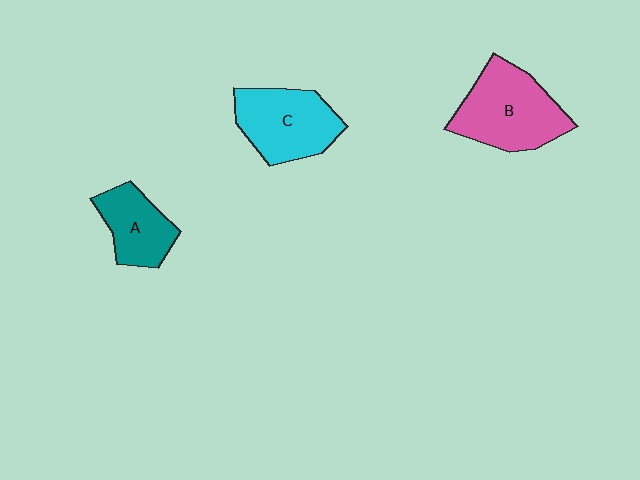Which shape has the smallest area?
Shape A (teal).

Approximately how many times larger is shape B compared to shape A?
Approximately 1.6 times.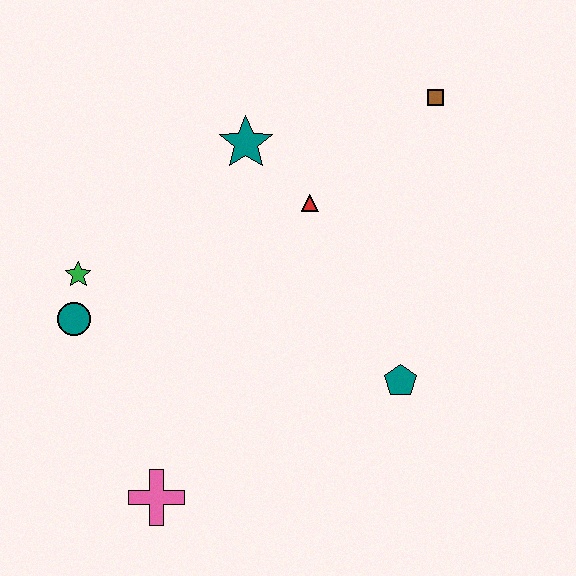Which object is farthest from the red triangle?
The pink cross is farthest from the red triangle.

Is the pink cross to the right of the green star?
Yes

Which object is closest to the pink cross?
The teal circle is closest to the pink cross.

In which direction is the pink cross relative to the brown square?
The pink cross is below the brown square.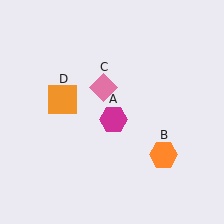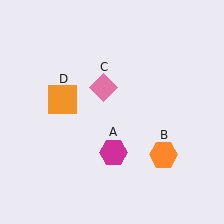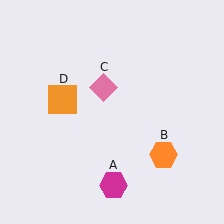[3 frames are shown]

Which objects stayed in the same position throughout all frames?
Orange hexagon (object B) and pink diamond (object C) and orange square (object D) remained stationary.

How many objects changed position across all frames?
1 object changed position: magenta hexagon (object A).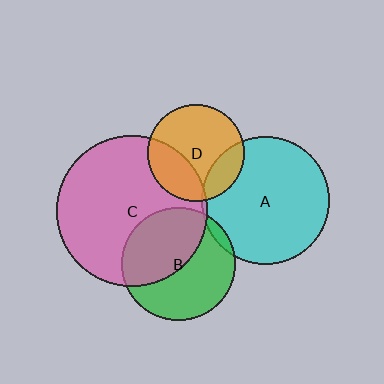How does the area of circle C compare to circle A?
Approximately 1.4 times.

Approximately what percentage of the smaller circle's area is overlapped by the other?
Approximately 20%.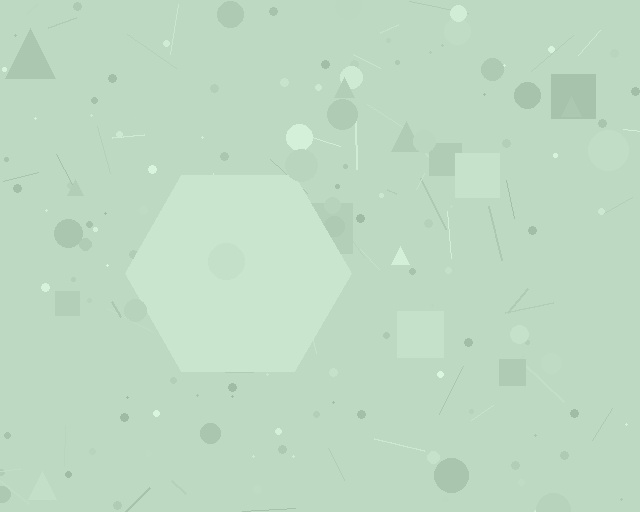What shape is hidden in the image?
A hexagon is hidden in the image.